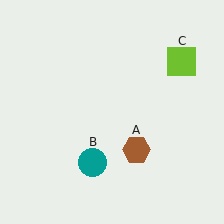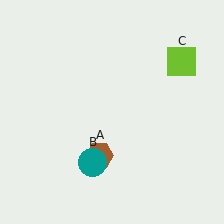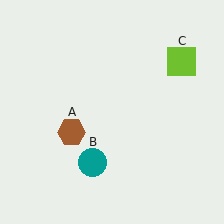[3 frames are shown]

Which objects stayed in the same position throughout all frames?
Teal circle (object B) and lime square (object C) remained stationary.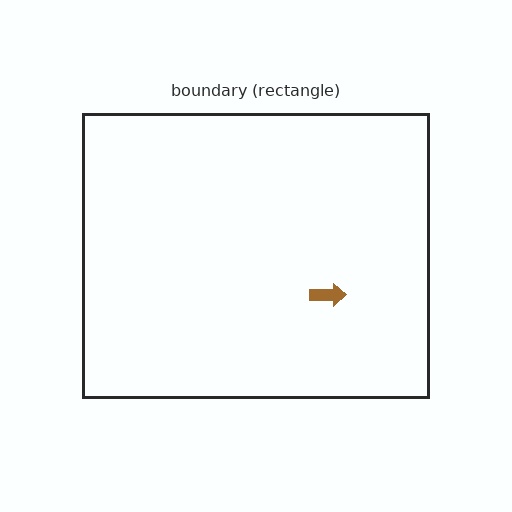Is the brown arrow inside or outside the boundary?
Inside.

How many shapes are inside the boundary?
1 inside, 0 outside.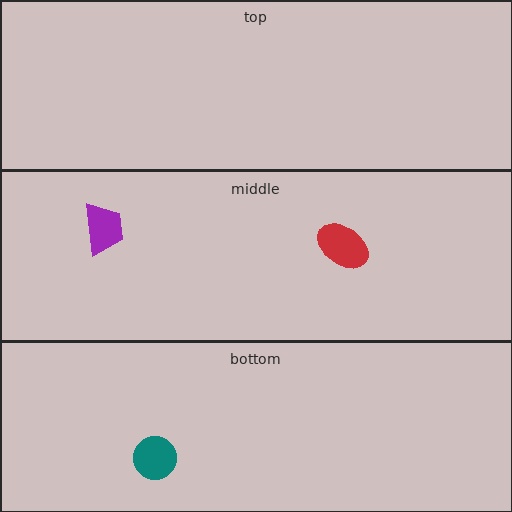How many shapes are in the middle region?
2.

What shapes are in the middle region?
The red ellipse, the purple trapezoid.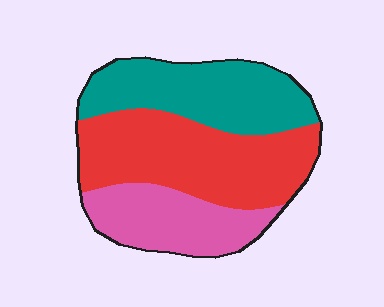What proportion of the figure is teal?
Teal covers around 30% of the figure.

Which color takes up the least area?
Pink, at roughly 25%.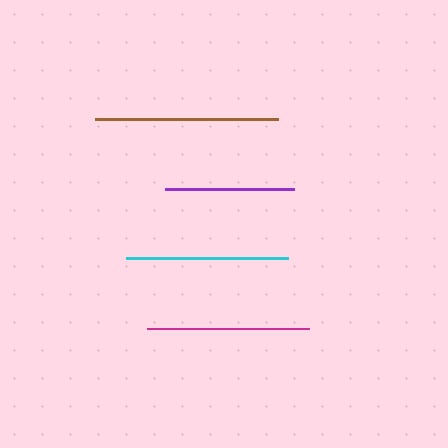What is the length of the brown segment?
The brown segment is approximately 182 pixels long.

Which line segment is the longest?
The brown line is the longest at approximately 182 pixels.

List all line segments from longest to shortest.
From longest to shortest: brown, magenta, cyan, purple.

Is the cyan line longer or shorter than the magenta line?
The magenta line is longer than the cyan line.